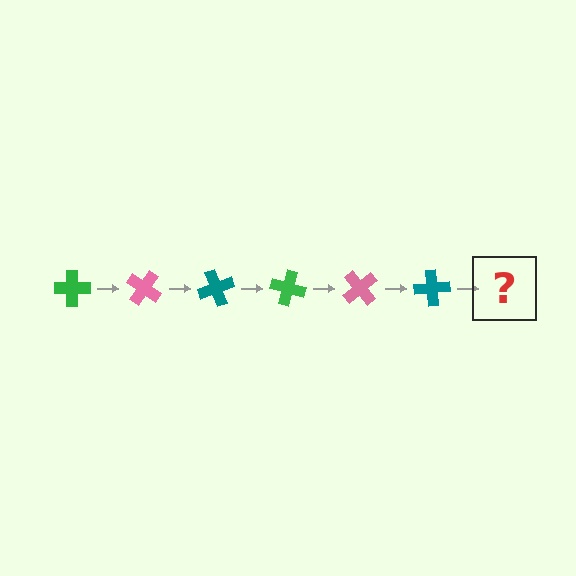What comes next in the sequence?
The next element should be a green cross, rotated 210 degrees from the start.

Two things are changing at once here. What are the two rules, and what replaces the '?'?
The two rules are that it rotates 35 degrees each step and the color cycles through green, pink, and teal. The '?' should be a green cross, rotated 210 degrees from the start.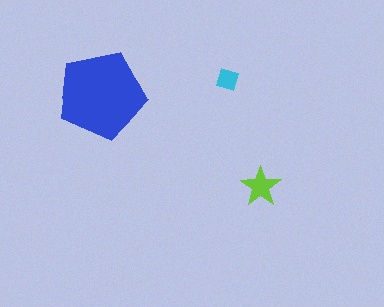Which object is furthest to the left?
The blue pentagon is leftmost.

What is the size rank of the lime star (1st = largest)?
2nd.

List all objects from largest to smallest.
The blue pentagon, the lime star, the cyan diamond.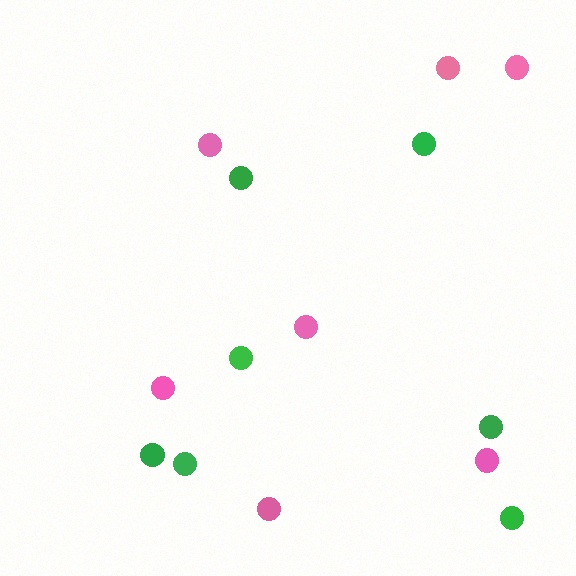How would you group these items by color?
There are 2 groups: one group of pink circles (7) and one group of green circles (7).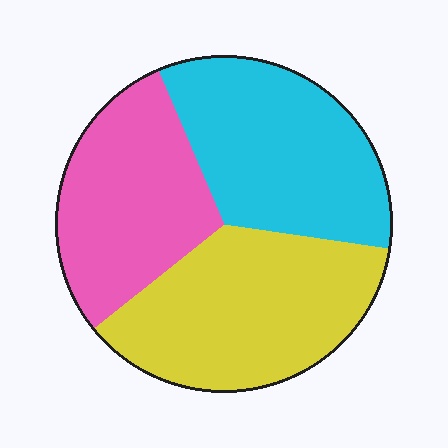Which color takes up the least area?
Pink, at roughly 30%.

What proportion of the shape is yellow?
Yellow covers roughly 35% of the shape.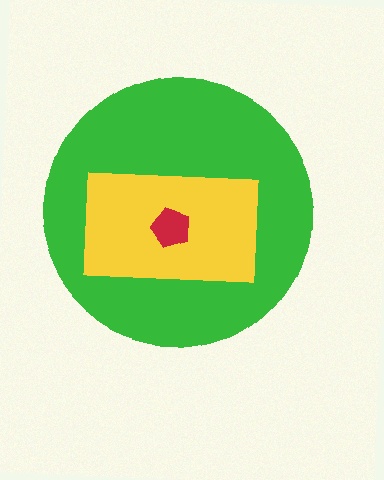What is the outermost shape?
The green circle.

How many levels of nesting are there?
3.